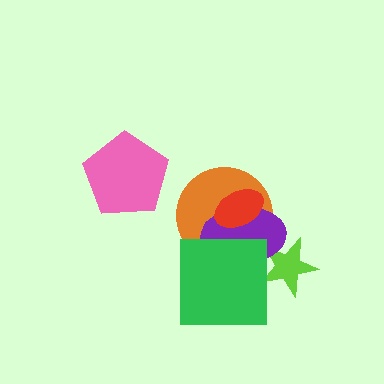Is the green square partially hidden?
No, no other shape covers it.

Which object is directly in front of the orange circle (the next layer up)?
The purple ellipse is directly in front of the orange circle.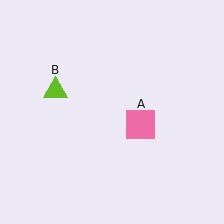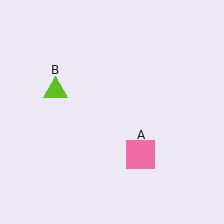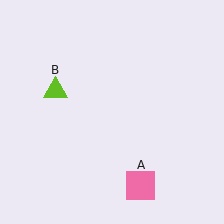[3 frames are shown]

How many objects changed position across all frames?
1 object changed position: pink square (object A).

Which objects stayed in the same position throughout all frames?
Lime triangle (object B) remained stationary.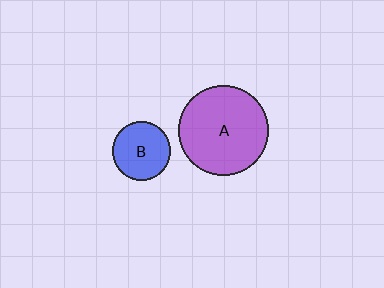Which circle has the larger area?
Circle A (purple).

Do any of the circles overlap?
No, none of the circles overlap.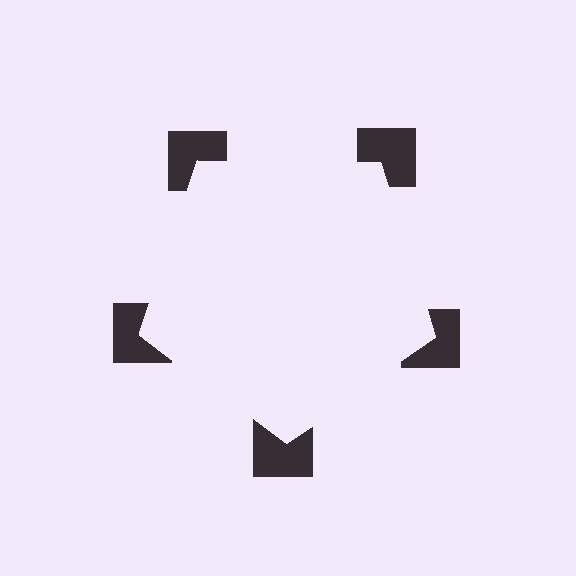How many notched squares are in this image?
There are 5 — one at each vertex of the illusory pentagon.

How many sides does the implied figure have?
5 sides.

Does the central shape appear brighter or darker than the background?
It typically appears slightly brighter than the background, even though no actual brightness change is drawn.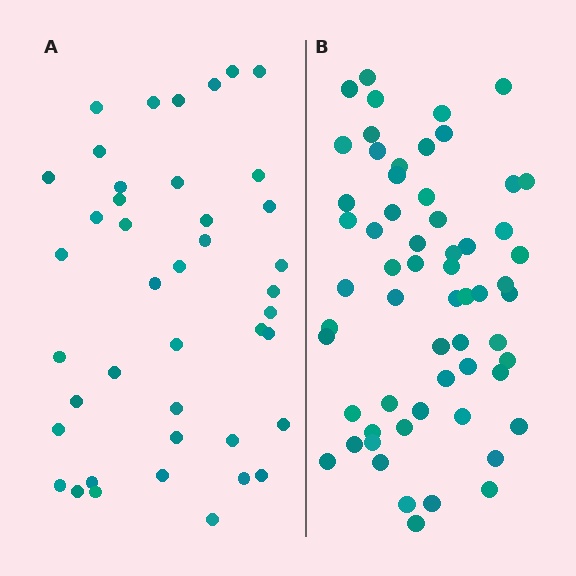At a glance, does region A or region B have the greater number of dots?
Region B (the right region) has more dots.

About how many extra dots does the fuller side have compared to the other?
Region B has approximately 20 more dots than region A.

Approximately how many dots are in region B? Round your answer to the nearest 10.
About 60 dots.